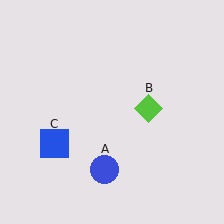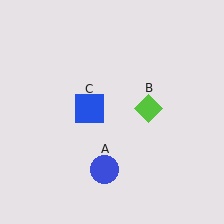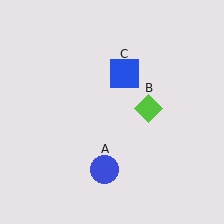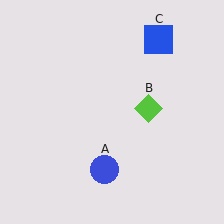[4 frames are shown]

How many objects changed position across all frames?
1 object changed position: blue square (object C).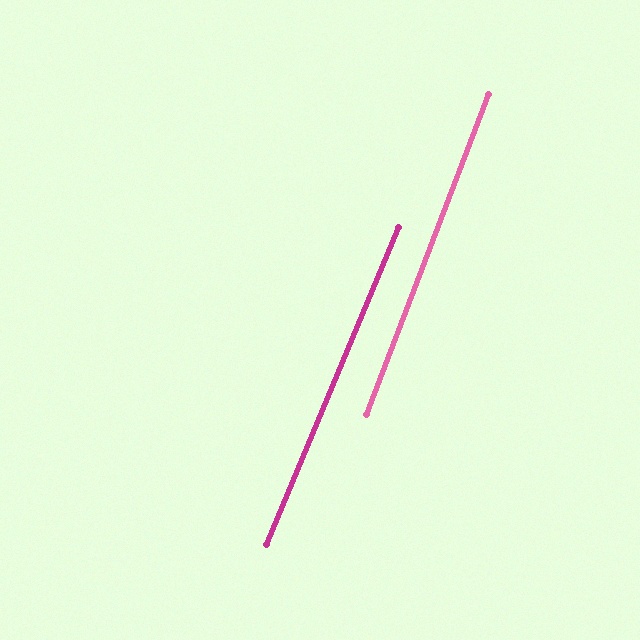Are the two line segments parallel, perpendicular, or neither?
Parallel — their directions differ by only 1.7°.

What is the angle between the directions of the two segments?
Approximately 2 degrees.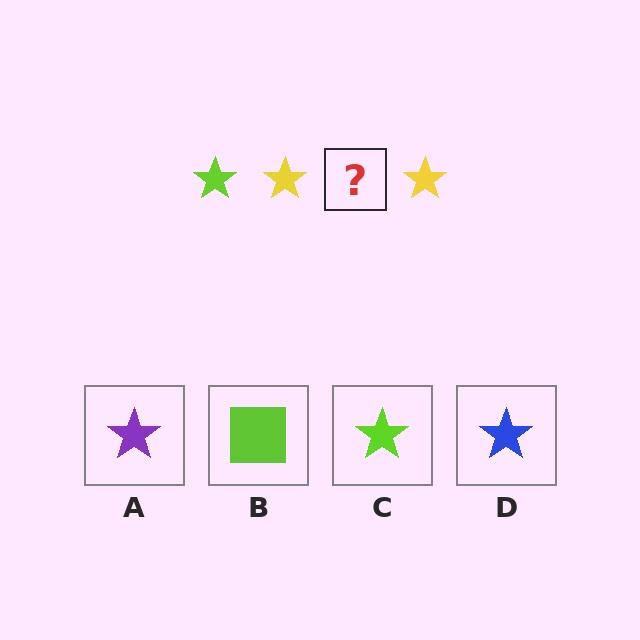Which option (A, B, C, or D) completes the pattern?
C.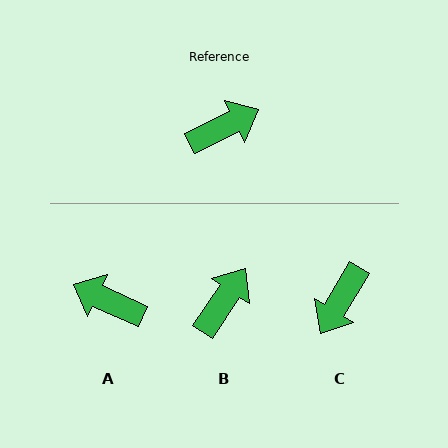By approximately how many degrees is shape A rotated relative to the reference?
Approximately 129 degrees counter-clockwise.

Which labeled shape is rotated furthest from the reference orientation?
C, about 147 degrees away.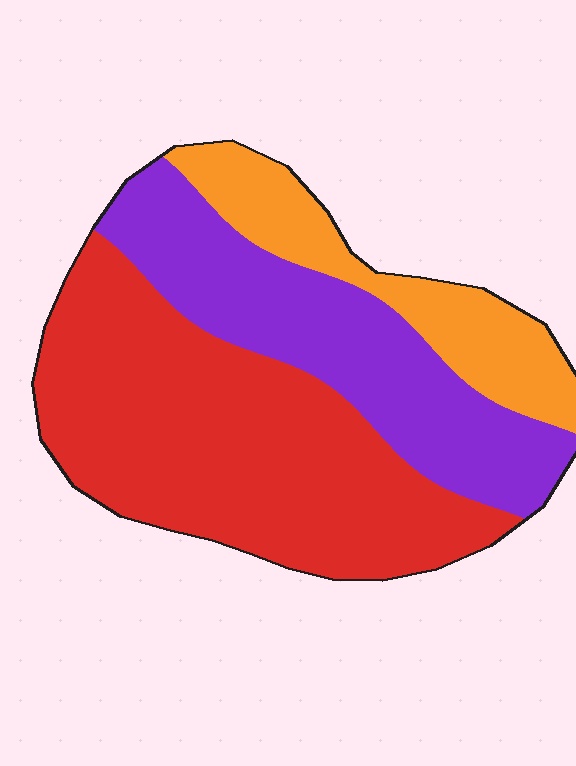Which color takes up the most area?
Red, at roughly 50%.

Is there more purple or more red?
Red.